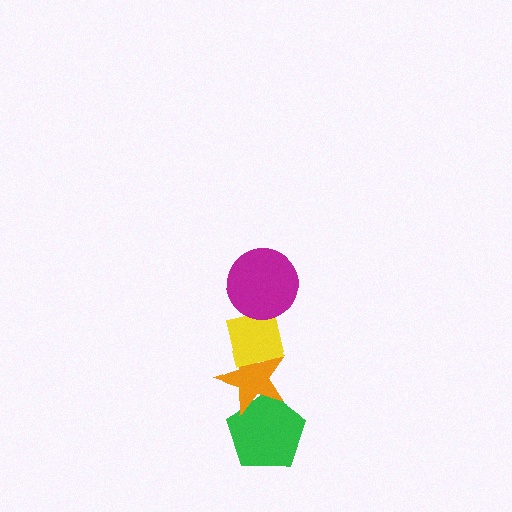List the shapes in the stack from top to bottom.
From top to bottom: the magenta circle, the yellow square, the orange star, the green pentagon.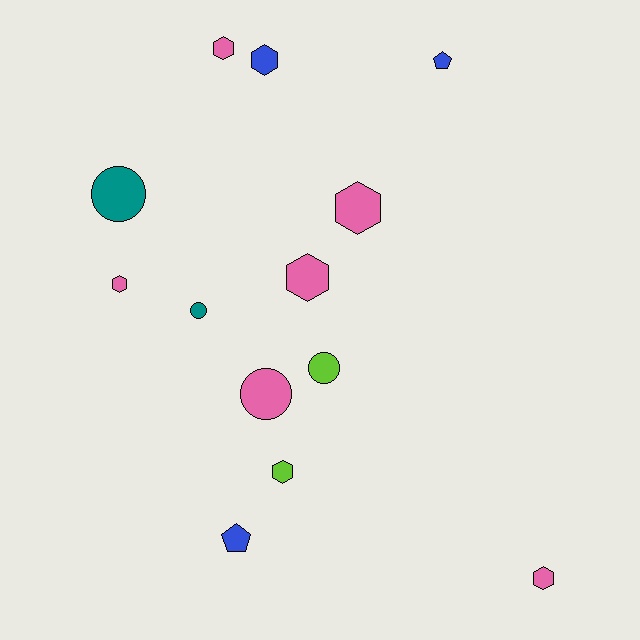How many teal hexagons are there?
There are no teal hexagons.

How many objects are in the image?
There are 13 objects.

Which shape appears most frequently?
Hexagon, with 7 objects.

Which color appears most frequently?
Pink, with 6 objects.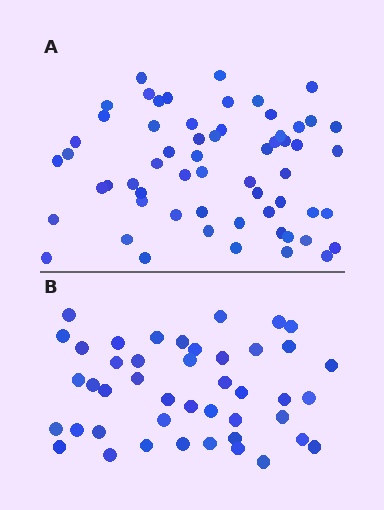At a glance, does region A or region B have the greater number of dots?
Region A (the top region) has more dots.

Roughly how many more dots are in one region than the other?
Region A has approximately 15 more dots than region B.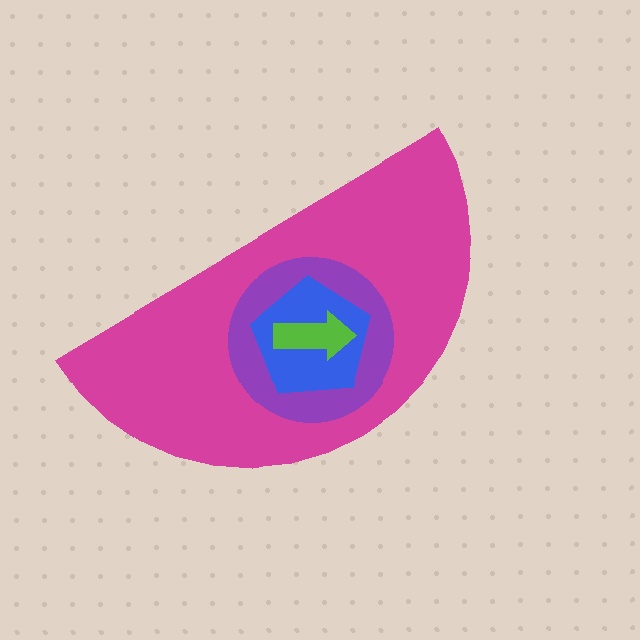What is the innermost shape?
The lime arrow.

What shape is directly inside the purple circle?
The blue pentagon.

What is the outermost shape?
The magenta semicircle.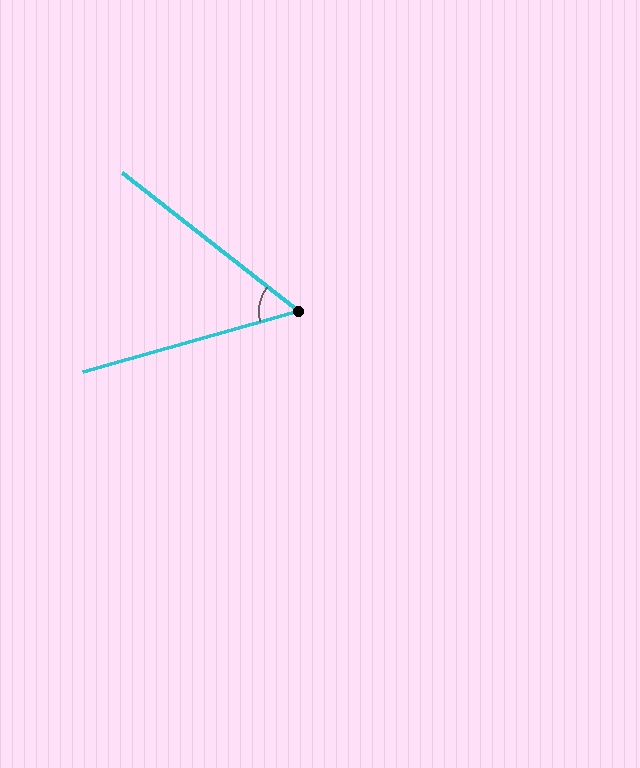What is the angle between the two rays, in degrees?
Approximately 54 degrees.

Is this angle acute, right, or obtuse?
It is acute.